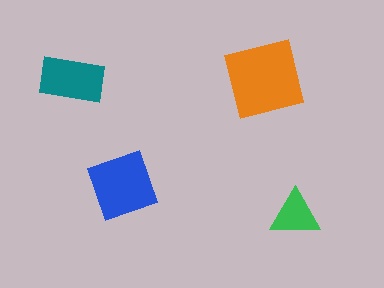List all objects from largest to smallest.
The orange square, the blue square, the teal rectangle, the green triangle.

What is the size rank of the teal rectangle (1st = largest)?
3rd.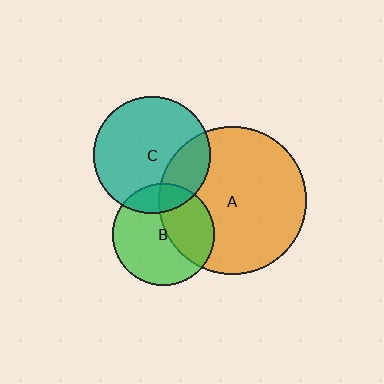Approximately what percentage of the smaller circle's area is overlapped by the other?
Approximately 40%.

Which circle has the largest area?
Circle A (orange).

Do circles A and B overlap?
Yes.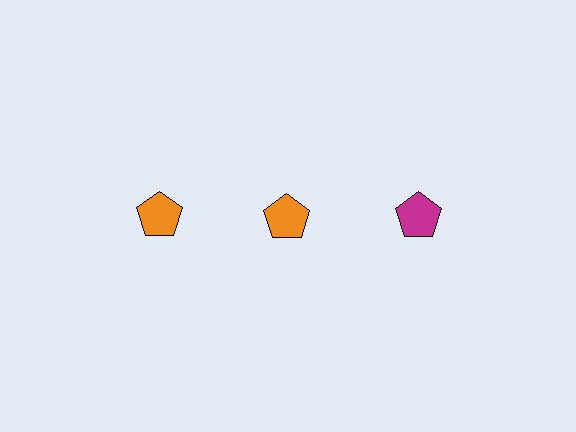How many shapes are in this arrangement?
There are 3 shapes arranged in a grid pattern.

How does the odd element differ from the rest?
It has a different color: magenta instead of orange.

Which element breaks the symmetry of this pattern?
The magenta pentagon in the top row, center column breaks the symmetry. All other shapes are orange pentagons.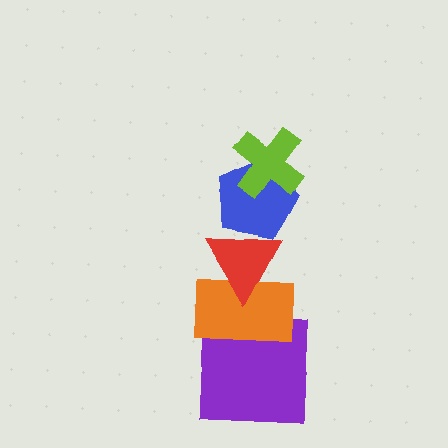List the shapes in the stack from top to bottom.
From top to bottom: the lime cross, the blue pentagon, the red triangle, the orange rectangle, the purple square.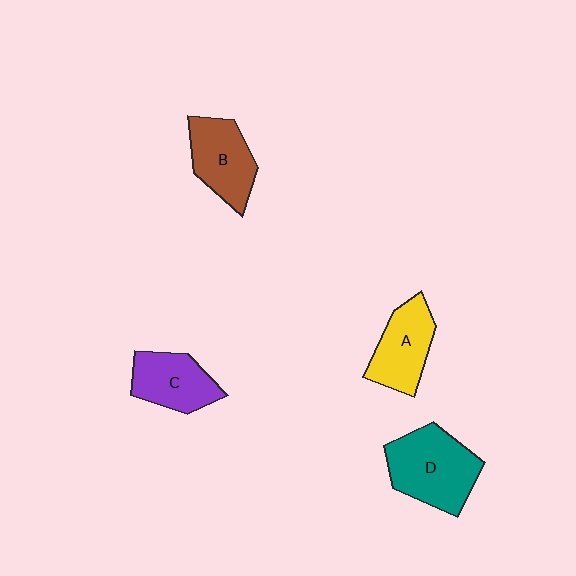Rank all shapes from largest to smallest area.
From largest to smallest: D (teal), B (brown), A (yellow), C (purple).